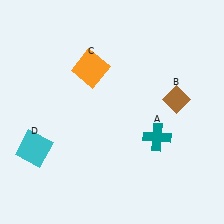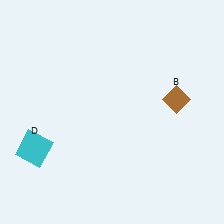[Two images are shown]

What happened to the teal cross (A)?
The teal cross (A) was removed in Image 2. It was in the bottom-right area of Image 1.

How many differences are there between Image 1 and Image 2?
There are 2 differences between the two images.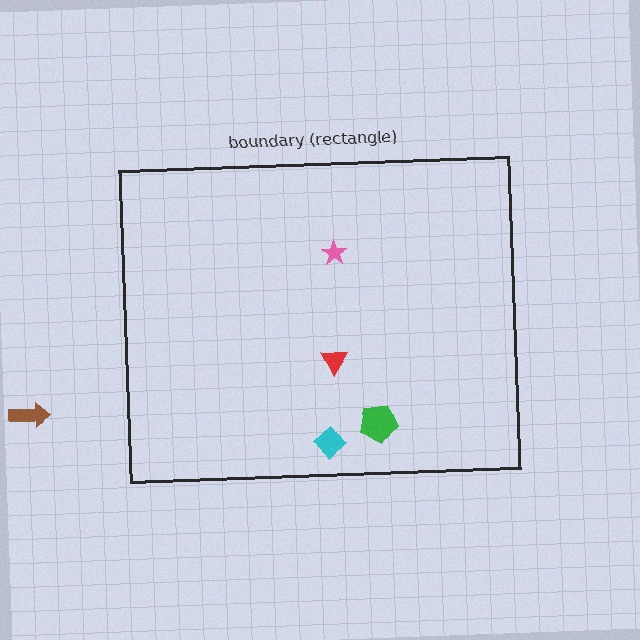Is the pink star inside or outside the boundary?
Inside.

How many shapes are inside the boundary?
4 inside, 1 outside.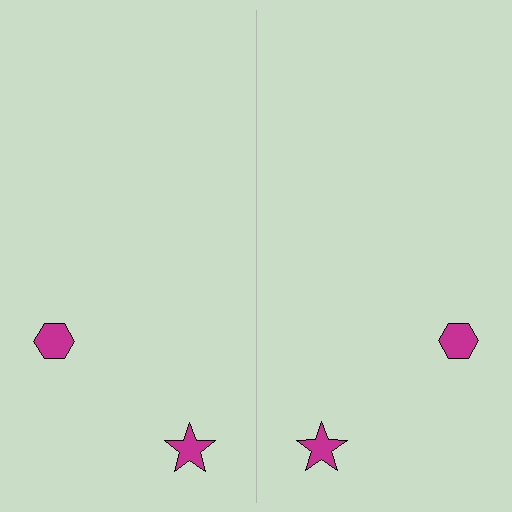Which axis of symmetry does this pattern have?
The pattern has a vertical axis of symmetry running through the center of the image.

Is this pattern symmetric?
Yes, this pattern has bilateral (reflection) symmetry.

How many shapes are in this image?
There are 4 shapes in this image.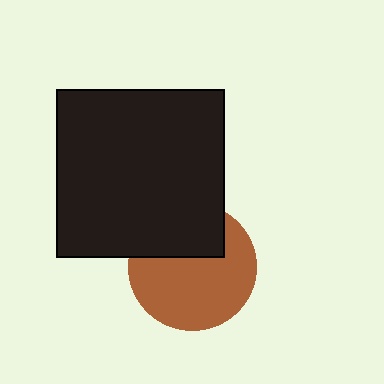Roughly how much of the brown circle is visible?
Most of it is visible (roughly 67%).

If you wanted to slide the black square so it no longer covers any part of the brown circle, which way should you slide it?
Slide it up — that is the most direct way to separate the two shapes.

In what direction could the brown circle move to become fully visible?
The brown circle could move down. That would shift it out from behind the black square entirely.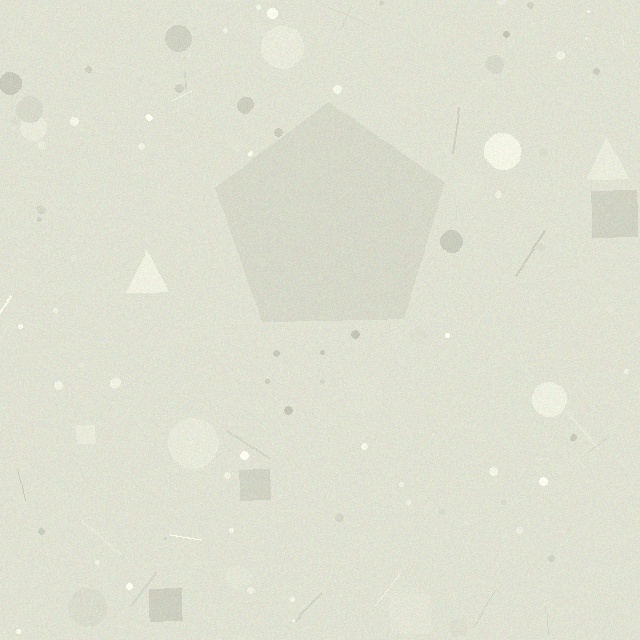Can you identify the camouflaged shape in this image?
The camouflaged shape is a pentagon.